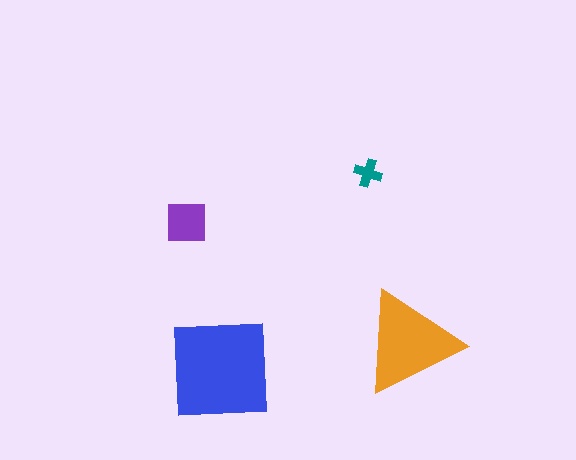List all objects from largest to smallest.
The blue square, the orange triangle, the purple square, the teal cross.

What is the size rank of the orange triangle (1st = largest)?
2nd.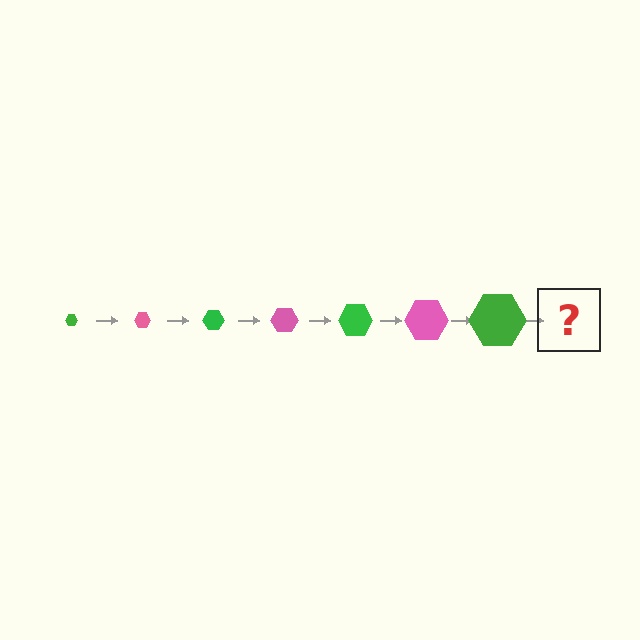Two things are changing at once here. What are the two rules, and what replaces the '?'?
The two rules are that the hexagon grows larger each step and the color cycles through green and pink. The '?' should be a pink hexagon, larger than the previous one.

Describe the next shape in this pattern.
It should be a pink hexagon, larger than the previous one.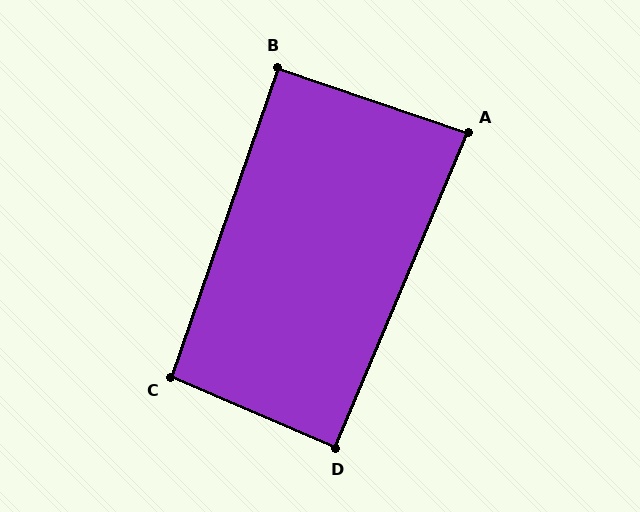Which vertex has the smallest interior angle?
A, at approximately 86 degrees.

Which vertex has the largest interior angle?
C, at approximately 94 degrees.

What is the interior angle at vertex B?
Approximately 90 degrees (approximately right).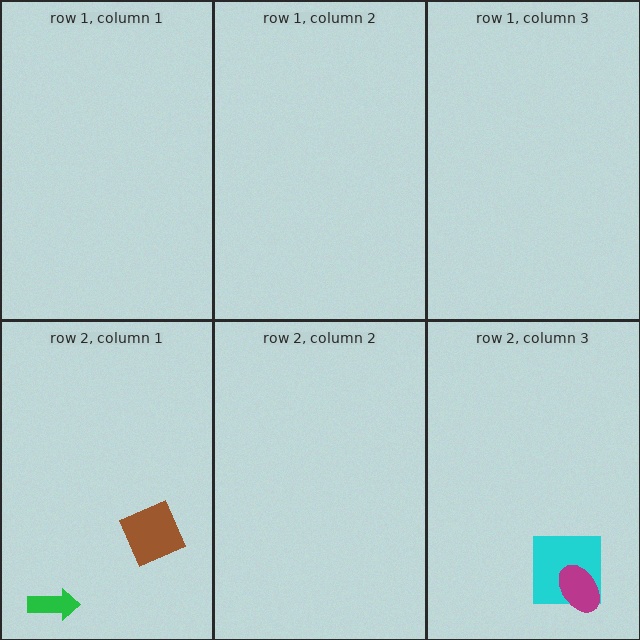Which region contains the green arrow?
The row 2, column 1 region.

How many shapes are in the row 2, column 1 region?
2.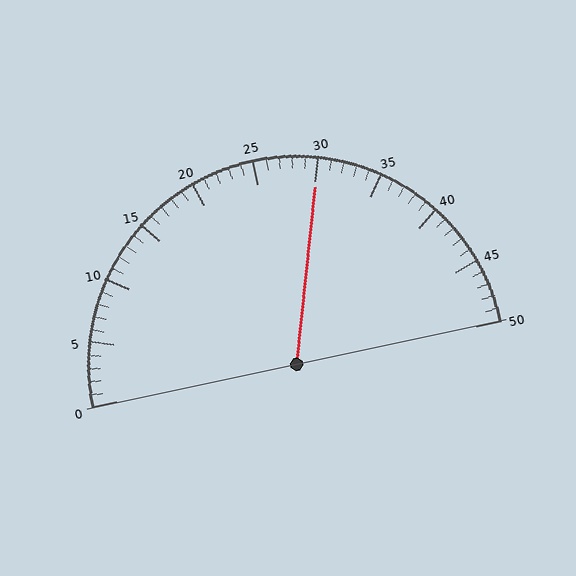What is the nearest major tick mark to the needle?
The nearest major tick mark is 30.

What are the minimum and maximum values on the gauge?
The gauge ranges from 0 to 50.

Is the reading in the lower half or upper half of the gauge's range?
The reading is in the upper half of the range (0 to 50).